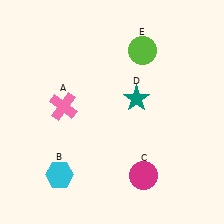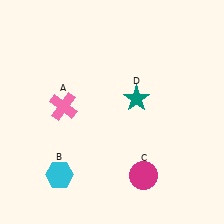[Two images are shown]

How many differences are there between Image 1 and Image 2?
There is 1 difference between the two images.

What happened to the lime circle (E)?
The lime circle (E) was removed in Image 2. It was in the top-right area of Image 1.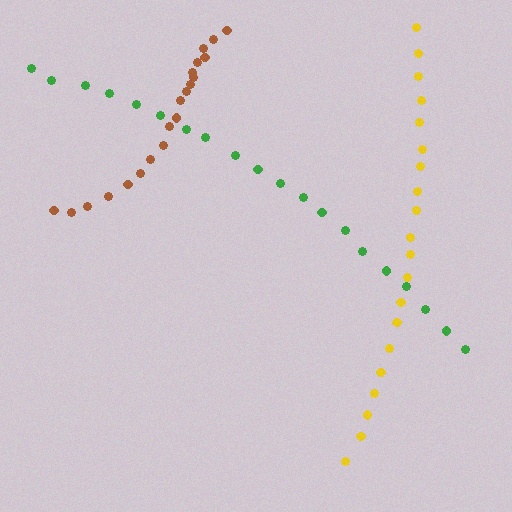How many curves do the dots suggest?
There are 3 distinct paths.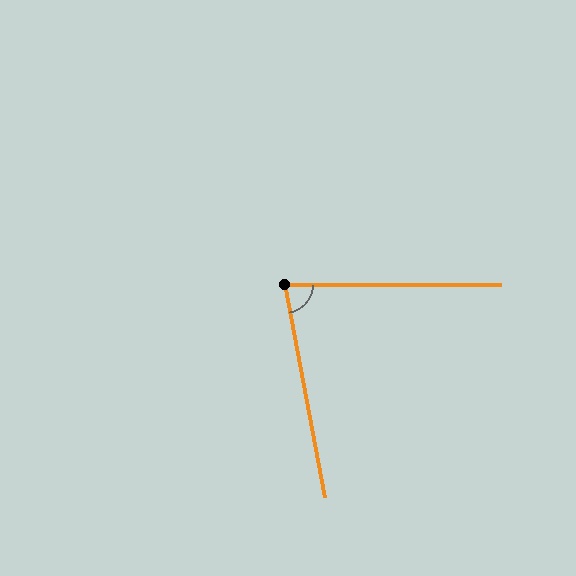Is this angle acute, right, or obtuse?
It is acute.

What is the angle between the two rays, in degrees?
Approximately 79 degrees.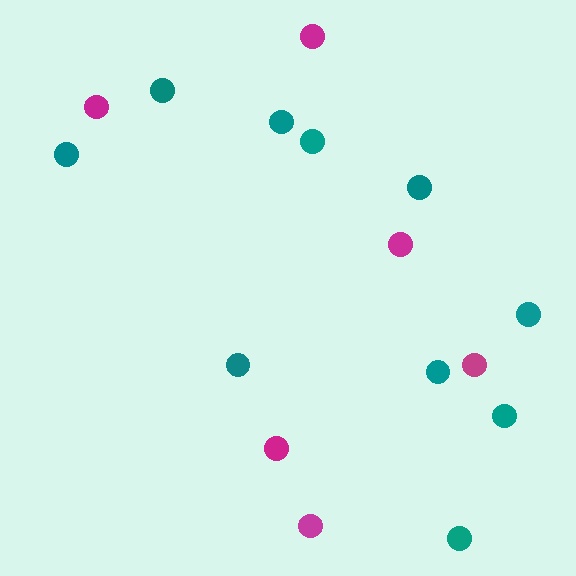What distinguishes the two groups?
There are 2 groups: one group of teal circles (10) and one group of magenta circles (6).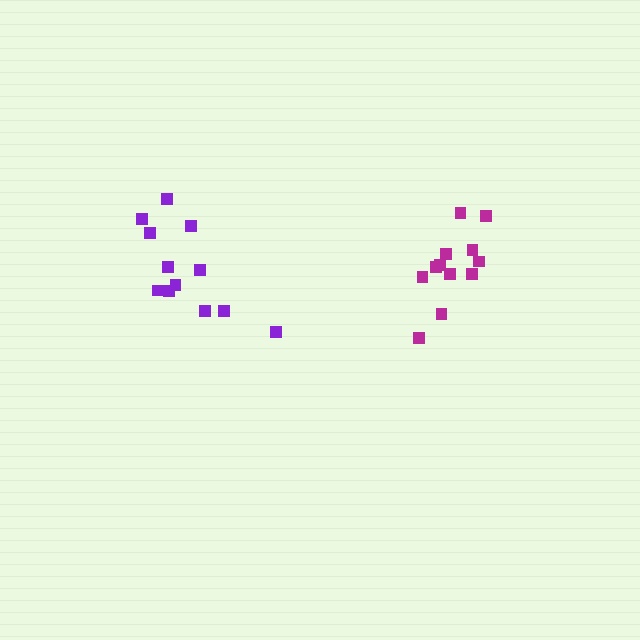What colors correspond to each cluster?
The clusters are colored: magenta, purple.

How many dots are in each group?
Group 1: 12 dots, Group 2: 12 dots (24 total).